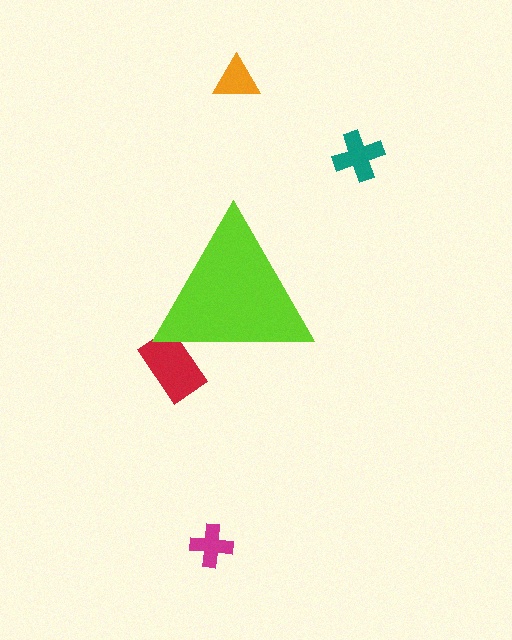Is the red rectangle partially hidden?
Yes, the red rectangle is partially hidden behind the lime triangle.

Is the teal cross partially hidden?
No, the teal cross is fully visible.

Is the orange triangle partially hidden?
No, the orange triangle is fully visible.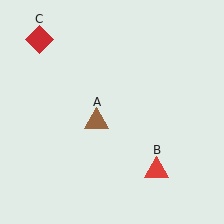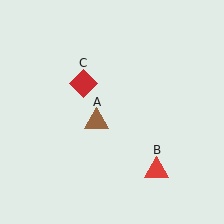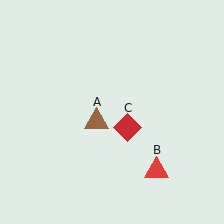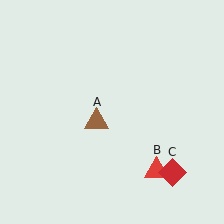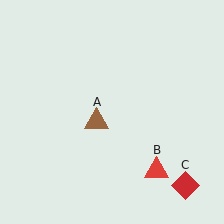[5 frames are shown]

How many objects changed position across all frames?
1 object changed position: red diamond (object C).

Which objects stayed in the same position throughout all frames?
Brown triangle (object A) and red triangle (object B) remained stationary.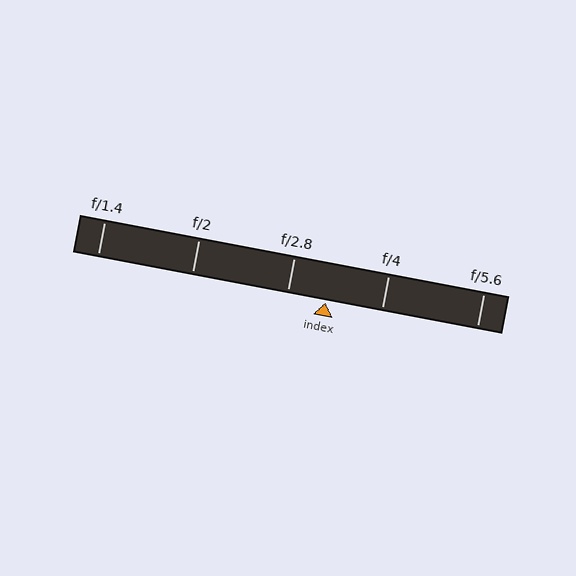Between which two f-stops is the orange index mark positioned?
The index mark is between f/2.8 and f/4.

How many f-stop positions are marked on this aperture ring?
There are 5 f-stop positions marked.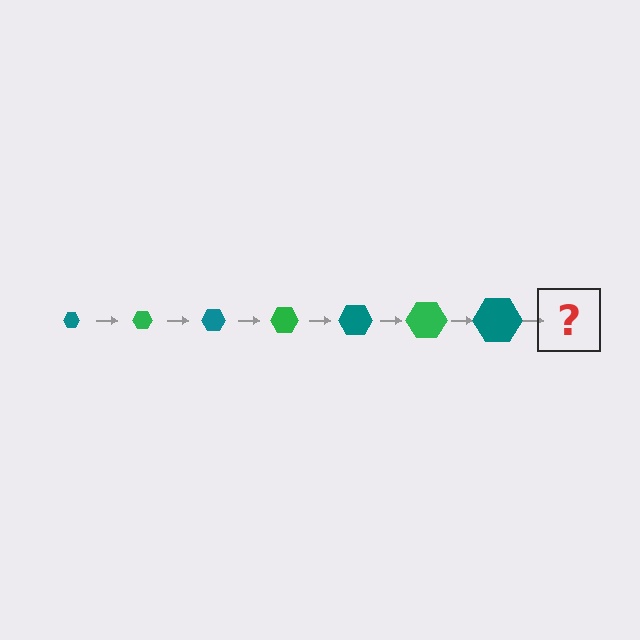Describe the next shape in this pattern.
It should be a green hexagon, larger than the previous one.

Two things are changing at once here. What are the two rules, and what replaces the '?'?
The two rules are that the hexagon grows larger each step and the color cycles through teal and green. The '?' should be a green hexagon, larger than the previous one.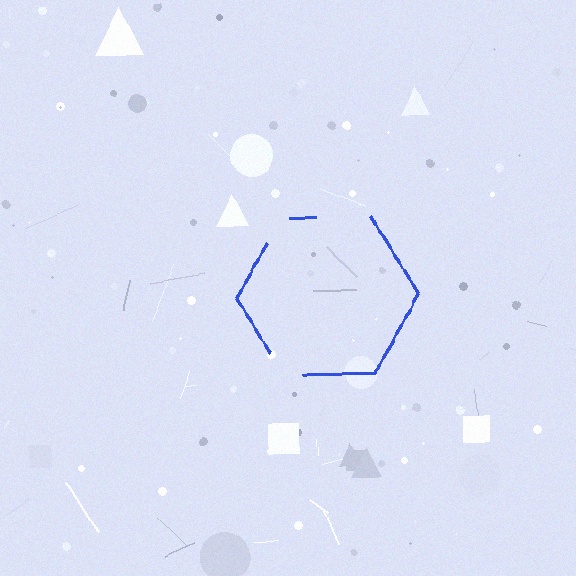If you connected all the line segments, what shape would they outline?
They would outline a hexagon.